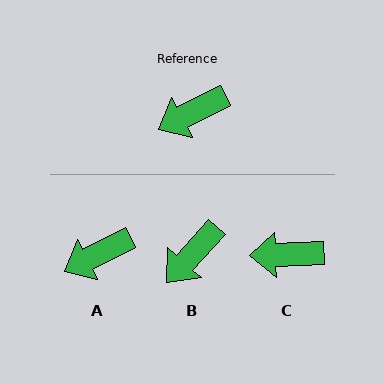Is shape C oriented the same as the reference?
No, it is off by about 25 degrees.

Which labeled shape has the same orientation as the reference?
A.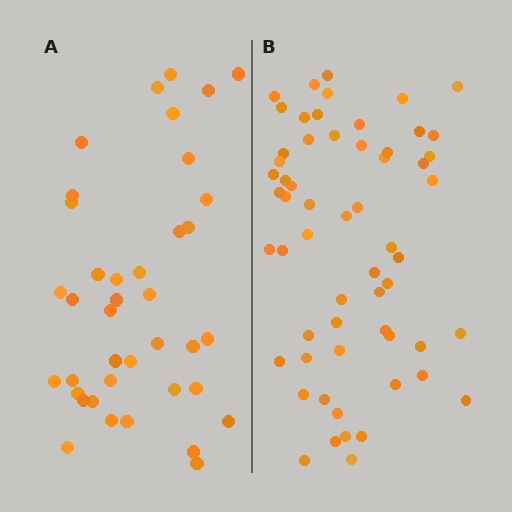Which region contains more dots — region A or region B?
Region B (the right region) has more dots.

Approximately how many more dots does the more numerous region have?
Region B has approximately 20 more dots than region A.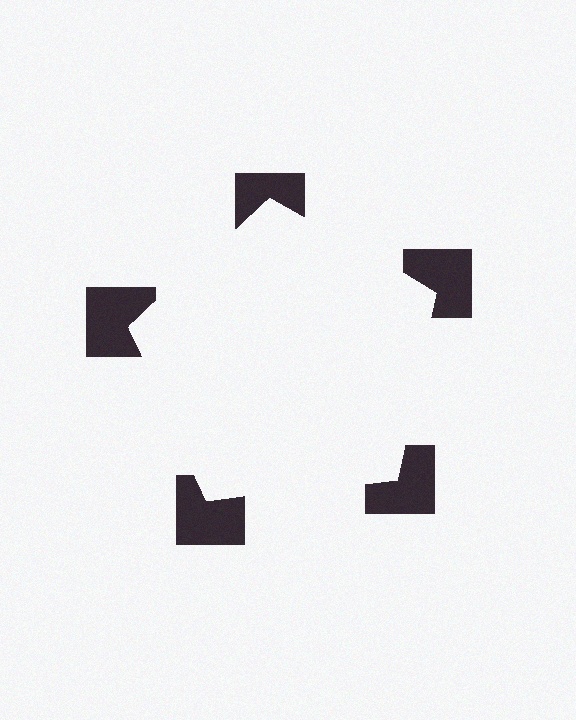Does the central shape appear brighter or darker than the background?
It typically appears slightly brighter than the background, even though no actual brightness change is drawn.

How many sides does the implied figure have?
5 sides.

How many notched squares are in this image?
There are 5 — one at each vertex of the illusory pentagon.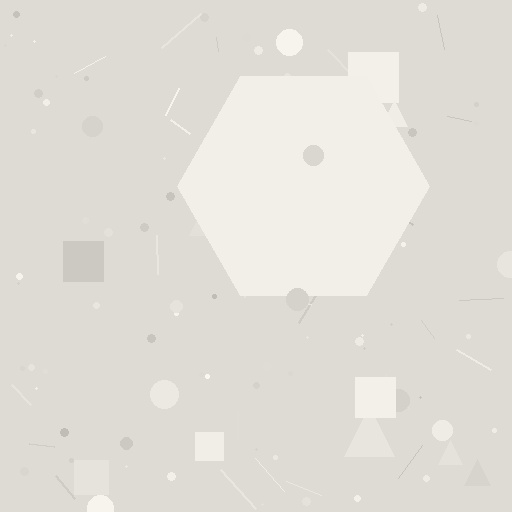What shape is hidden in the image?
A hexagon is hidden in the image.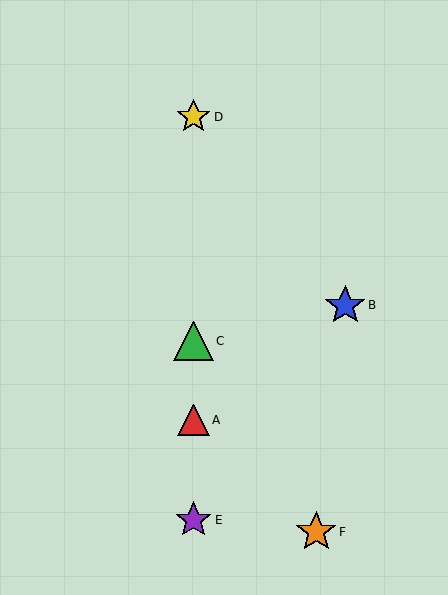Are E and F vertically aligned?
No, E is at x≈194 and F is at x≈316.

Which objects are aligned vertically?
Objects A, C, D, E are aligned vertically.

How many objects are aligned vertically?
4 objects (A, C, D, E) are aligned vertically.